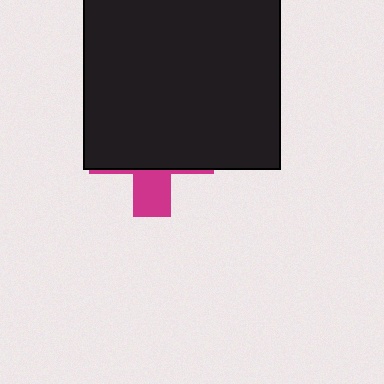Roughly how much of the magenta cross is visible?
A small part of it is visible (roughly 27%).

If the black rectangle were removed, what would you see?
You would see the complete magenta cross.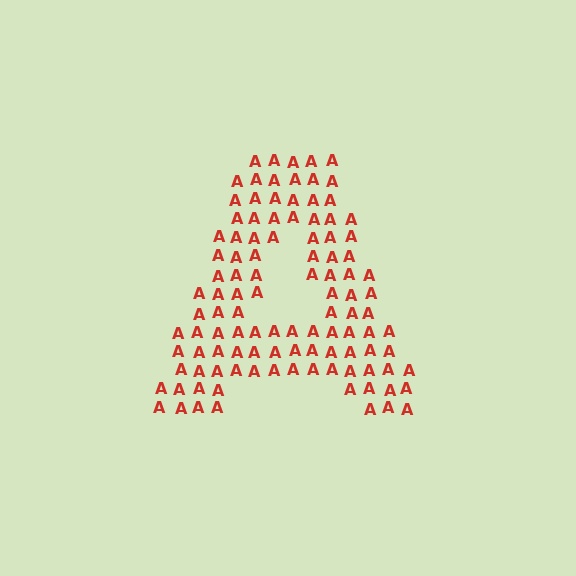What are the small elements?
The small elements are letter A's.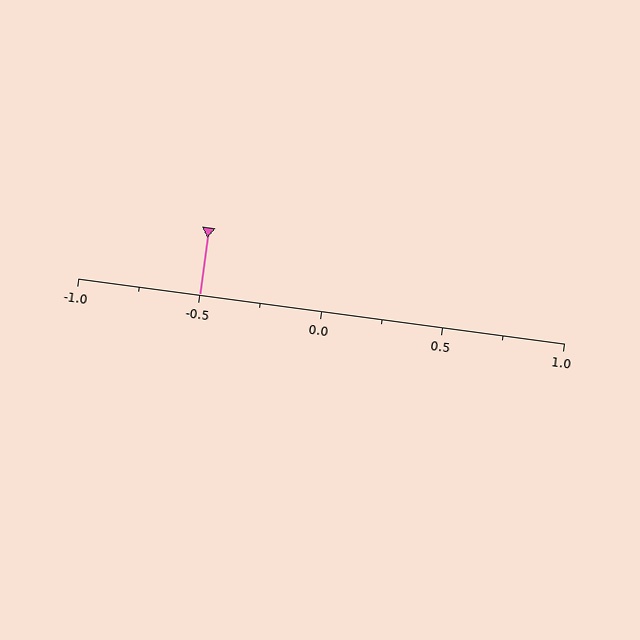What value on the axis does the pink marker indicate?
The marker indicates approximately -0.5.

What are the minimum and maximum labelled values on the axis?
The axis runs from -1.0 to 1.0.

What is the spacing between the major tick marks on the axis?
The major ticks are spaced 0.5 apart.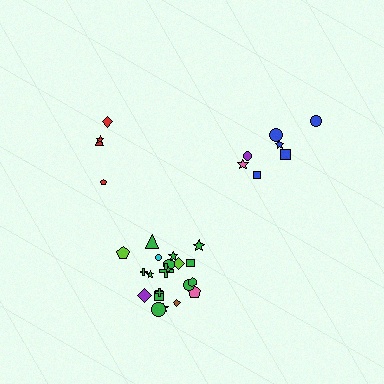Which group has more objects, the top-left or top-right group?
The top-right group.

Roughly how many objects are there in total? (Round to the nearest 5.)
Roughly 35 objects in total.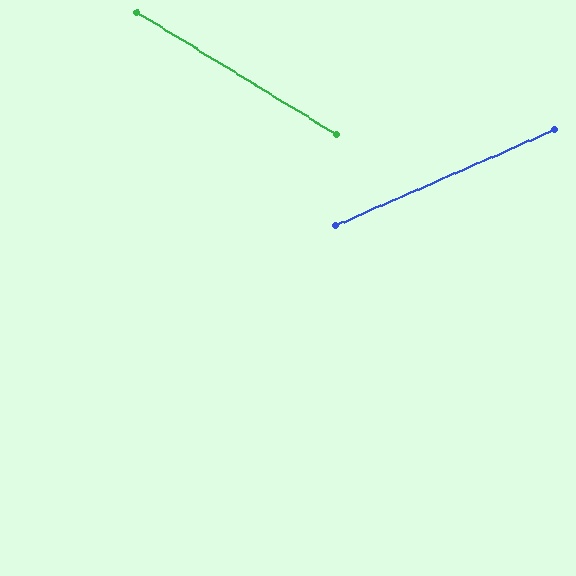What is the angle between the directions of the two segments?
Approximately 55 degrees.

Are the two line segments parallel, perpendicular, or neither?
Neither parallel nor perpendicular — they differ by about 55°.